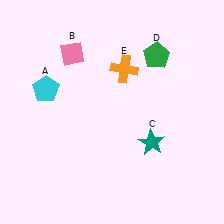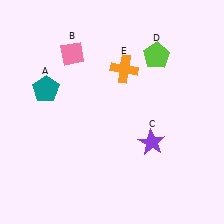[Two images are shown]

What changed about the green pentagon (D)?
In Image 1, D is green. In Image 2, it changed to lime.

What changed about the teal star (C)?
In Image 1, C is teal. In Image 2, it changed to purple.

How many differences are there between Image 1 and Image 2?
There are 3 differences between the two images.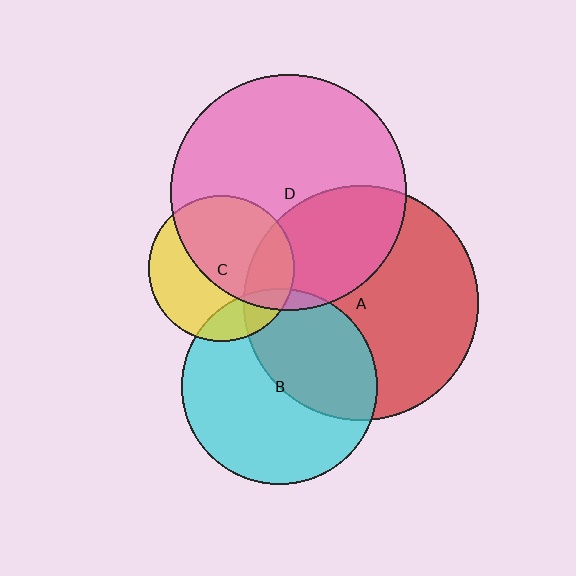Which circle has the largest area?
Circle D (pink).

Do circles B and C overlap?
Yes.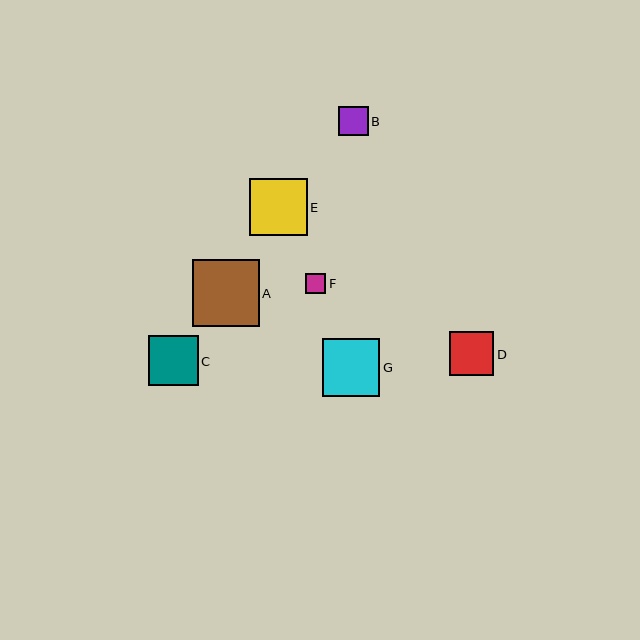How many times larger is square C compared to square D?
Square C is approximately 1.1 times the size of square D.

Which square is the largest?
Square A is the largest with a size of approximately 67 pixels.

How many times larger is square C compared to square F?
Square C is approximately 2.5 times the size of square F.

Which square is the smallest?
Square F is the smallest with a size of approximately 20 pixels.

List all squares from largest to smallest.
From largest to smallest: A, G, E, C, D, B, F.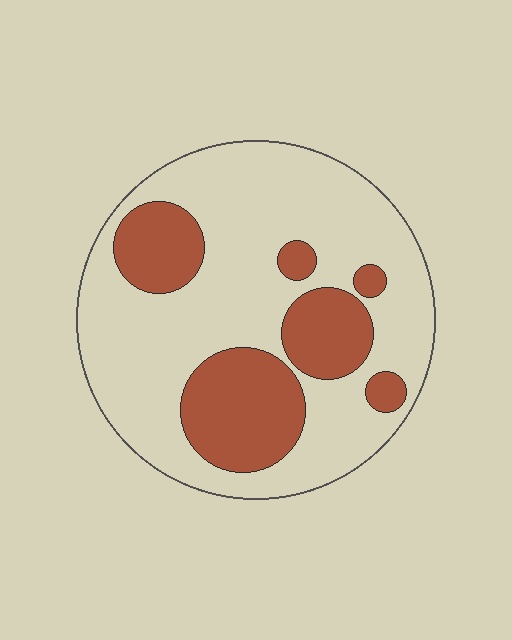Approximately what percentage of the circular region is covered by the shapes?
Approximately 30%.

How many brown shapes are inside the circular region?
6.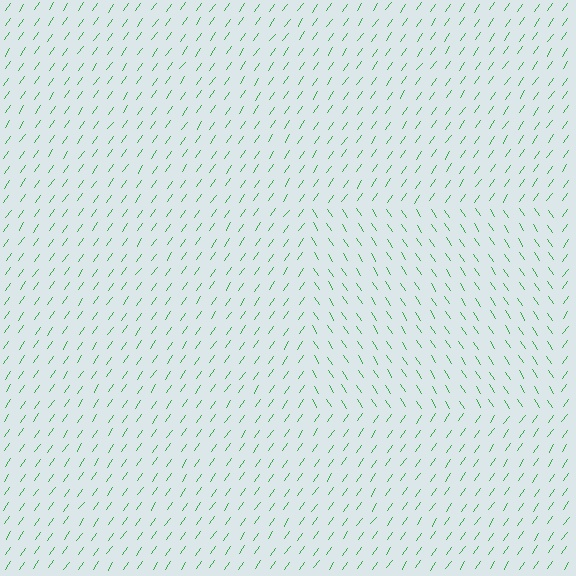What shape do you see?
I see a rectangle.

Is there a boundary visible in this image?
Yes, there is a texture boundary formed by a change in line orientation.